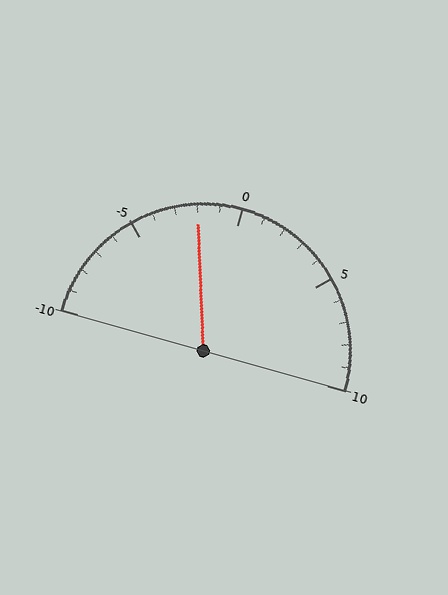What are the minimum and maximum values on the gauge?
The gauge ranges from -10 to 10.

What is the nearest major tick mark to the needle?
The nearest major tick mark is 0.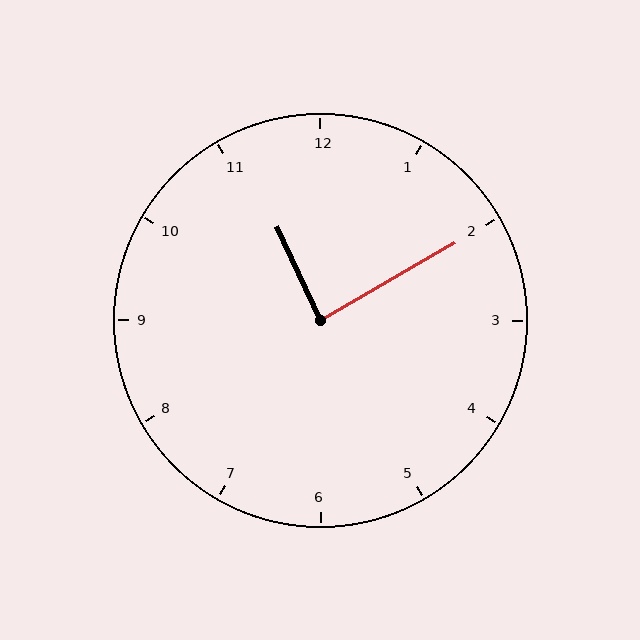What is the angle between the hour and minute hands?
Approximately 85 degrees.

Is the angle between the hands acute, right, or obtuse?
It is right.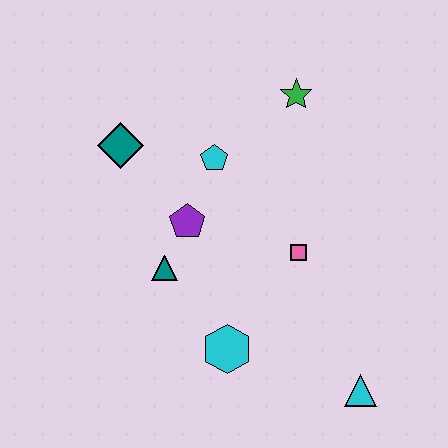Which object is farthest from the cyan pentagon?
The cyan triangle is farthest from the cyan pentagon.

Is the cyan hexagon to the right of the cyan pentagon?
Yes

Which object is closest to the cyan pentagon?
The purple pentagon is closest to the cyan pentagon.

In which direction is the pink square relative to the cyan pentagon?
The pink square is below the cyan pentagon.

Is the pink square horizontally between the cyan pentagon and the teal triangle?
No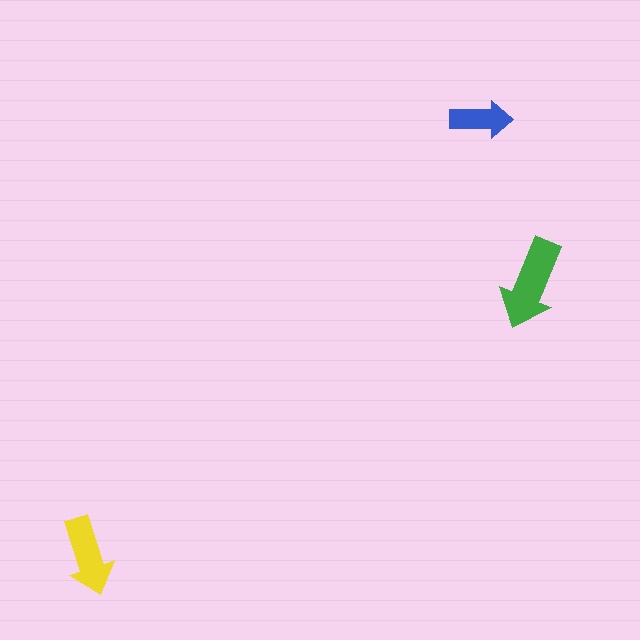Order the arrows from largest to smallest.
the green one, the yellow one, the blue one.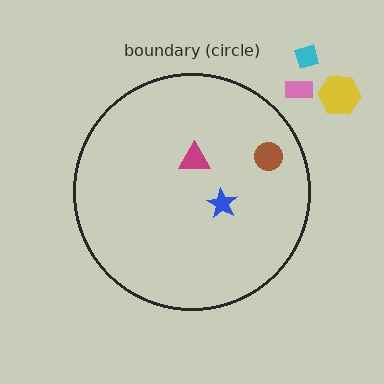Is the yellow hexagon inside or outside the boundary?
Outside.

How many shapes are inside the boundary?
3 inside, 3 outside.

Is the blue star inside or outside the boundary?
Inside.